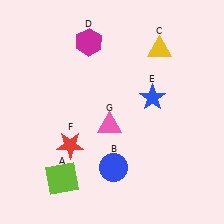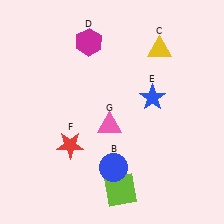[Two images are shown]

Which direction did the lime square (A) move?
The lime square (A) moved right.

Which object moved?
The lime square (A) moved right.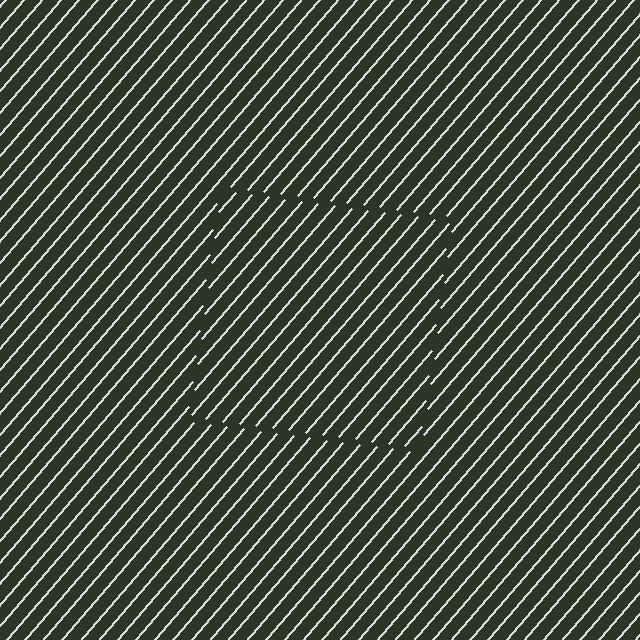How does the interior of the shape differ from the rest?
The interior of the shape contains the same grating, shifted by half a period — the contour is defined by the phase discontinuity where line-ends from the inner and outer gratings abut.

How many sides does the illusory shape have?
4 sides — the line-ends trace a square.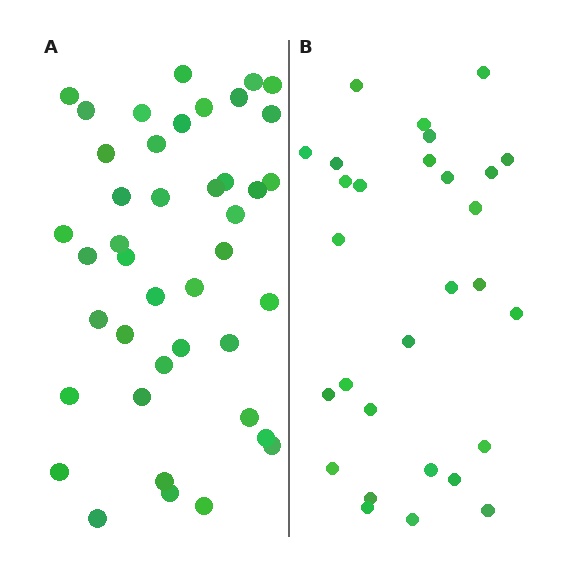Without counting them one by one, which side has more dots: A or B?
Region A (the left region) has more dots.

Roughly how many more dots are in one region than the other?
Region A has approximately 15 more dots than region B.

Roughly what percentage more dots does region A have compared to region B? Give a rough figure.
About 45% more.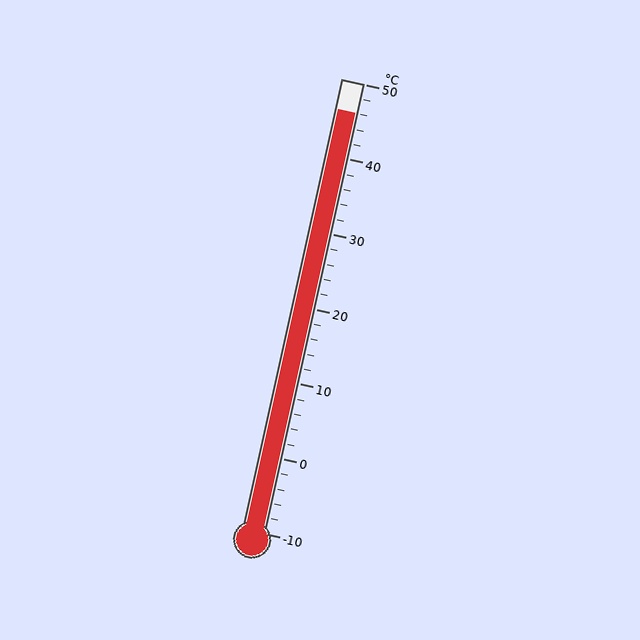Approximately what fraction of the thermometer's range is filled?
The thermometer is filled to approximately 95% of its range.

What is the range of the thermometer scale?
The thermometer scale ranges from -10°C to 50°C.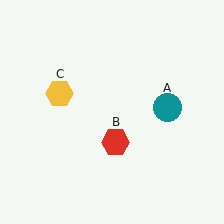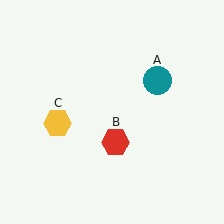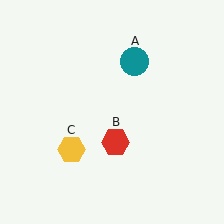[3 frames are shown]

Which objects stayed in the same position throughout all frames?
Red hexagon (object B) remained stationary.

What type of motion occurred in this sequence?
The teal circle (object A), yellow hexagon (object C) rotated counterclockwise around the center of the scene.